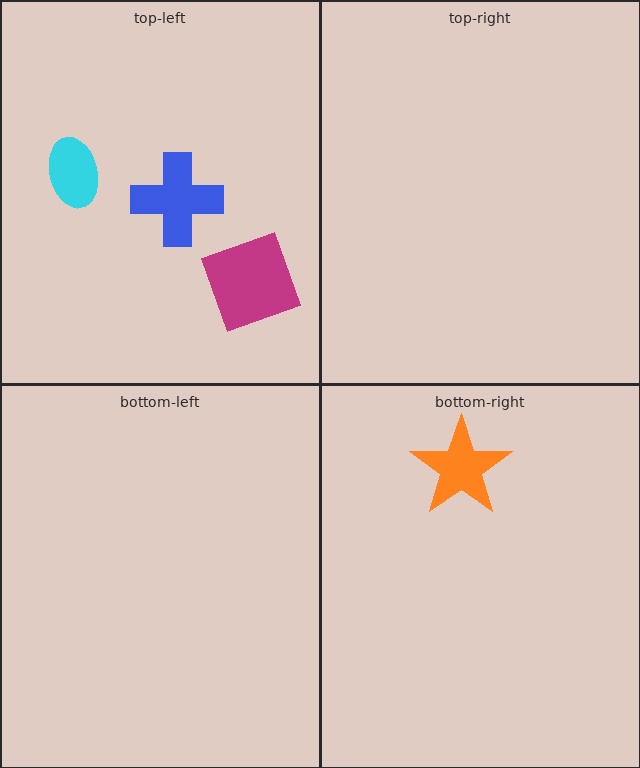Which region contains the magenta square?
The top-left region.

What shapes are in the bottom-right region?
The orange star.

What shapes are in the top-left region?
The cyan ellipse, the blue cross, the magenta square.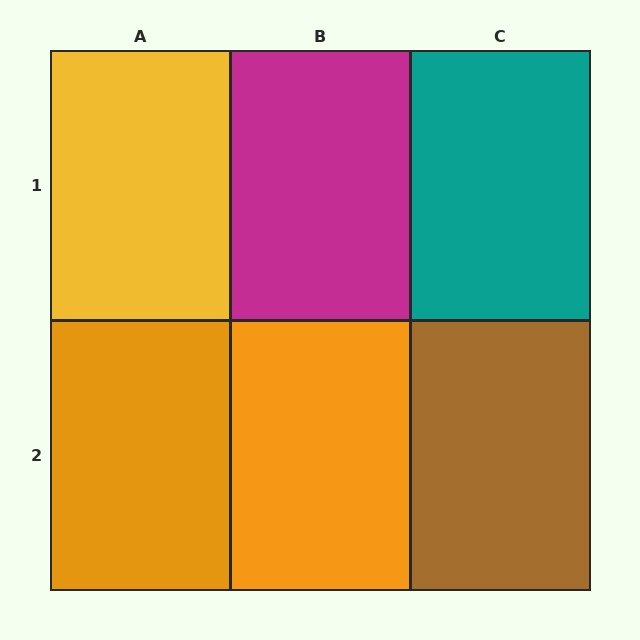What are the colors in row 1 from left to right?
Yellow, magenta, teal.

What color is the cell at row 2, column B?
Orange.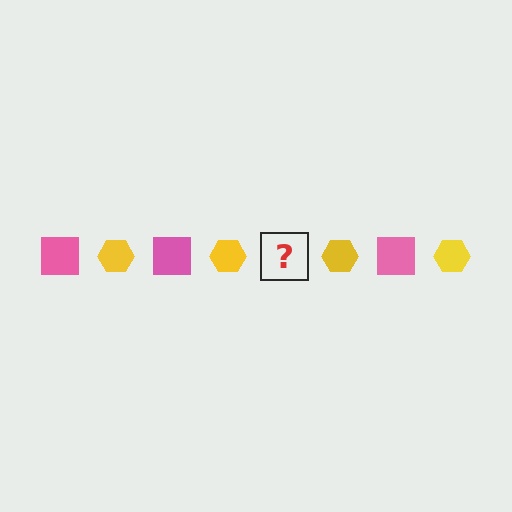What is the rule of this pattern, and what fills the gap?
The rule is that the pattern alternates between pink square and yellow hexagon. The gap should be filled with a pink square.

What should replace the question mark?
The question mark should be replaced with a pink square.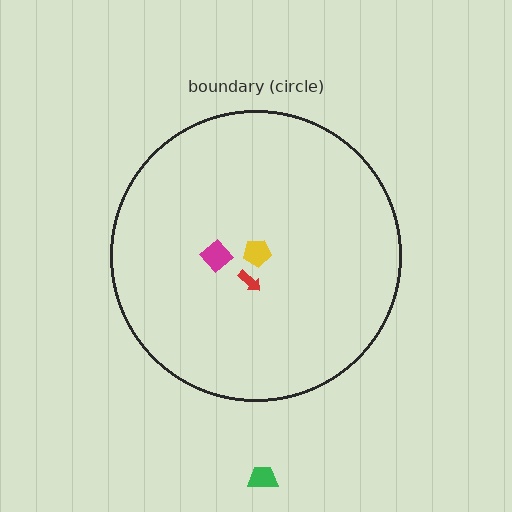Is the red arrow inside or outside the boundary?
Inside.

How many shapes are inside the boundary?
3 inside, 1 outside.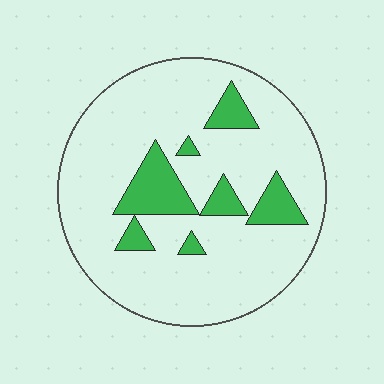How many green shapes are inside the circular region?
7.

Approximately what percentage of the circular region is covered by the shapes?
Approximately 15%.